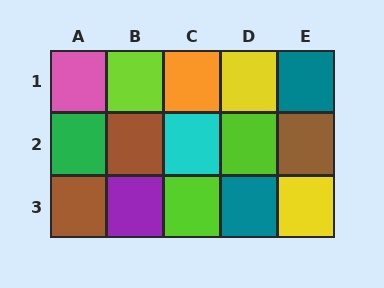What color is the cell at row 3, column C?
Lime.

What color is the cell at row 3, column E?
Yellow.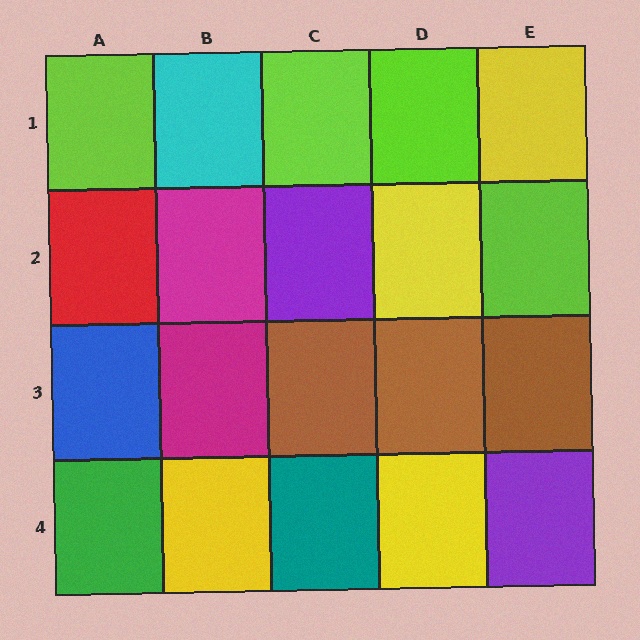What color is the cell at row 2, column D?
Yellow.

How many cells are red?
1 cell is red.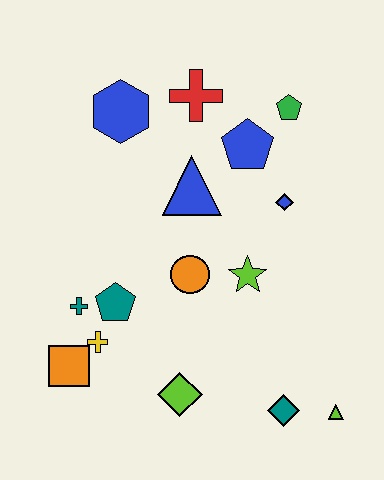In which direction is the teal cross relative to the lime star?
The teal cross is to the left of the lime star.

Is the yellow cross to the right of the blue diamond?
No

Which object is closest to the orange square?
The yellow cross is closest to the orange square.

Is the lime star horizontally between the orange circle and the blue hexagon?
No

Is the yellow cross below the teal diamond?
No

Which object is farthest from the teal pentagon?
The green pentagon is farthest from the teal pentagon.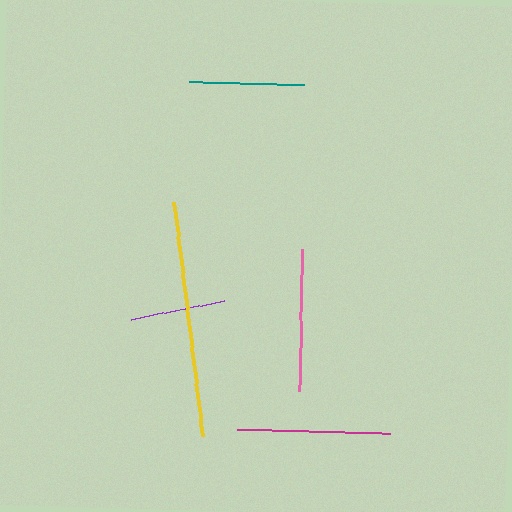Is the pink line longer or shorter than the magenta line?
The magenta line is longer than the pink line.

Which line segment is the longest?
The yellow line is the longest at approximately 236 pixels.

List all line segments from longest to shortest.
From longest to shortest: yellow, magenta, pink, teal, purple.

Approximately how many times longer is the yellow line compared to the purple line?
The yellow line is approximately 2.5 times the length of the purple line.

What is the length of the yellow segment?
The yellow segment is approximately 236 pixels long.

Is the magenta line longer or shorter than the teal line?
The magenta line is longer than the teal line.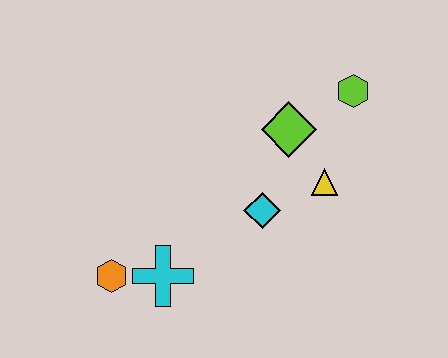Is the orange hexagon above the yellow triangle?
No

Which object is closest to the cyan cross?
The orange hexagon is closest to the cyan cross.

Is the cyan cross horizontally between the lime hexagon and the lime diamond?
No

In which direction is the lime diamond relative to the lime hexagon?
The lime diamond is to the left of the lime hexagon.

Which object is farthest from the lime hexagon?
The orange hexagon is farthest from the lime hexagon.